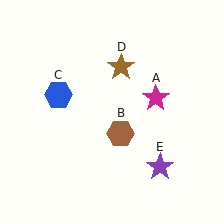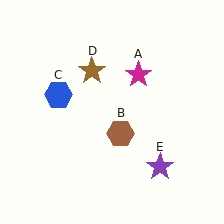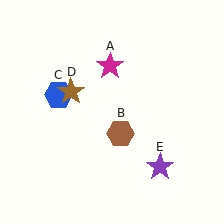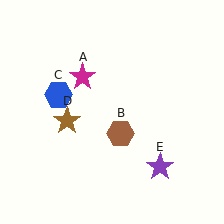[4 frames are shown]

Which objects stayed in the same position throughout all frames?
Brown hexagon (object B) and blue hexagon (object C) and purple star (object E) remained stationary.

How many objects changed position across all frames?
2 objects changed position: magenta star (object A), brown star (object D).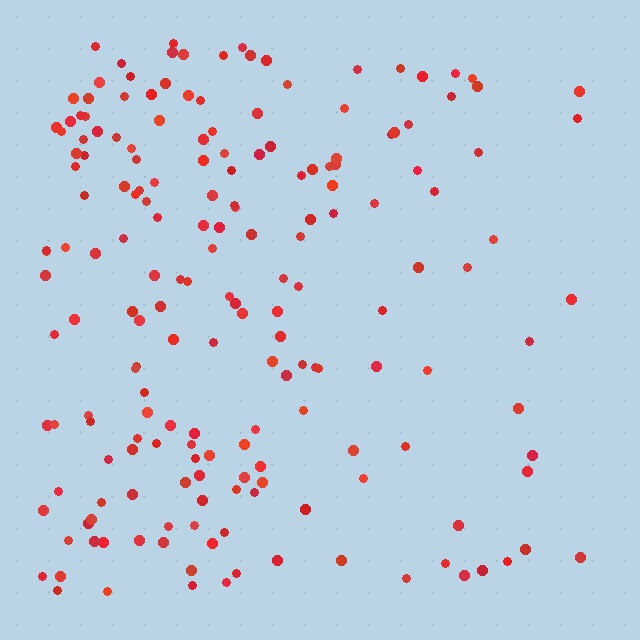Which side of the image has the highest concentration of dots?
The left.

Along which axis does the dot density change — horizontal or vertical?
Horizontal.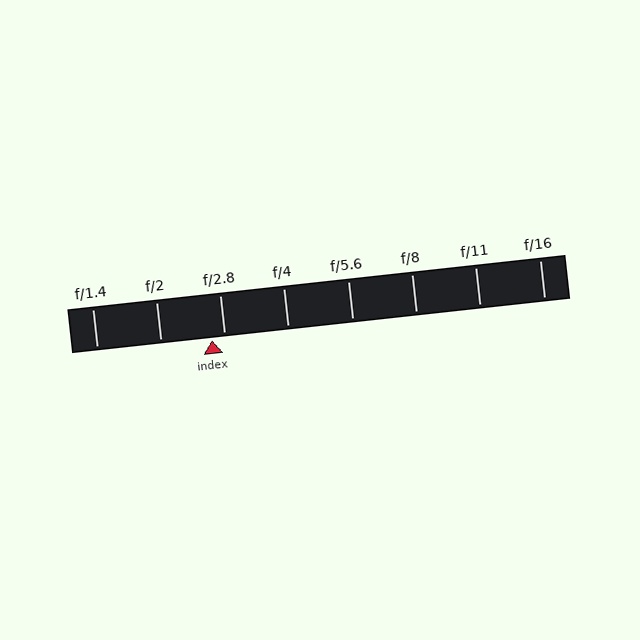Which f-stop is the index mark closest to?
The index mark is closest to f/2.8.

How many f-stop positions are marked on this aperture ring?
There are 8 f-stop positions marked.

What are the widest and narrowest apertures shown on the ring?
The widest aperture shown is f/1.4 and the narrowest is f/16.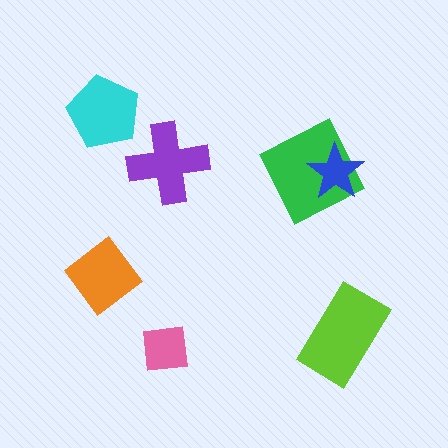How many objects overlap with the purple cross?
0 objects overlap with the purple cross.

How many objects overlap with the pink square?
0 objects overlap with the pink square.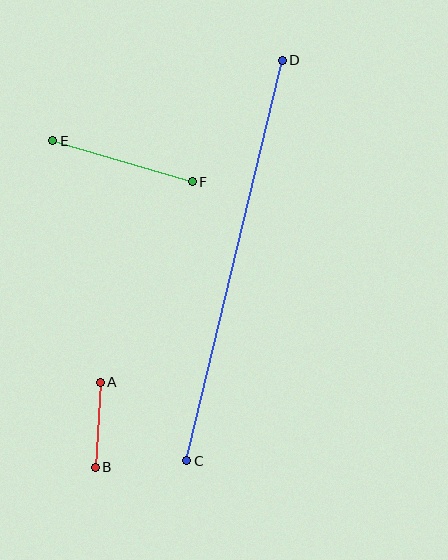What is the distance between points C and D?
The distance is approximately 412 pixels.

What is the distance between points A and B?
The distance is approximately 85 pixels.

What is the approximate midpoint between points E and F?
The midpoint is at approximately (122, 161) pixels.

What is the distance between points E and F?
The distance is approximately 146 pixels.